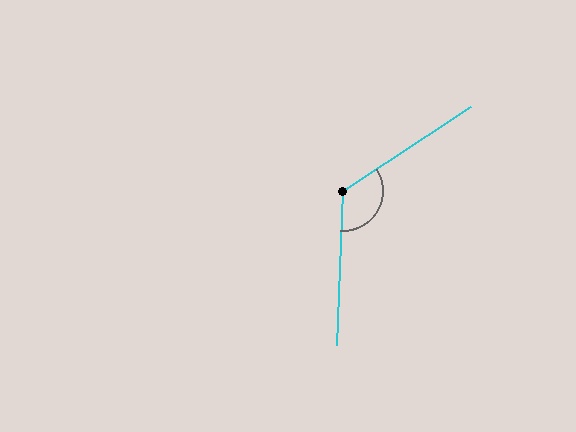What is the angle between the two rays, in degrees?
Approximately 126 degrees.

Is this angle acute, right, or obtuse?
It is obtuse.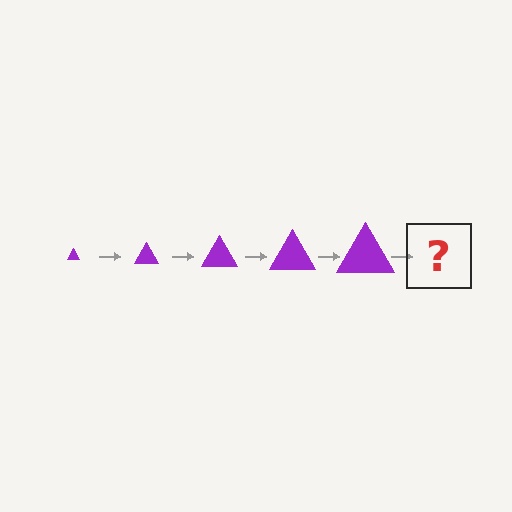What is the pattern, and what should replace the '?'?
The pattern is that the triangle gets progressively larger each step. The '?' should be a purple triangle, larger than the previous one.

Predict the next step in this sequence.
The next step is a purple triangle, larger than the previous one.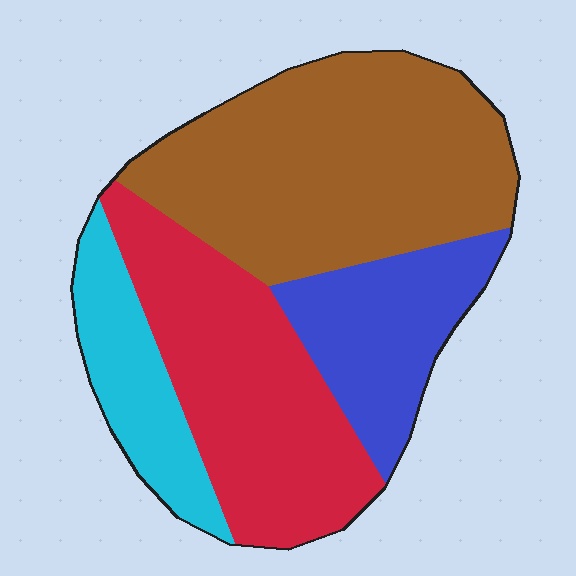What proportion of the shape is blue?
Blue covers 17% of the shape.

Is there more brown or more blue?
Brown.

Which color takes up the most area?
Brown, at roughly 40%.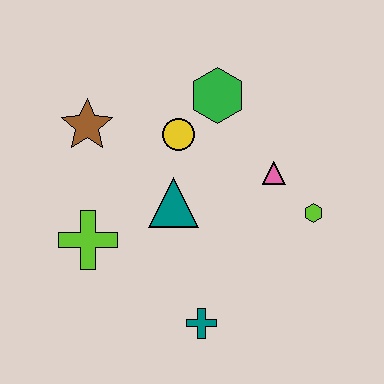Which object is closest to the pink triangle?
The lime hexagon is closest to the pink triangle.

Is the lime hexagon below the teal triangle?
Yes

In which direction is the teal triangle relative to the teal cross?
The teal triangle is above the teal cross.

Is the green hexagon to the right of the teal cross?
Yes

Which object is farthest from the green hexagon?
The teal cross is farthest from the green hexagon.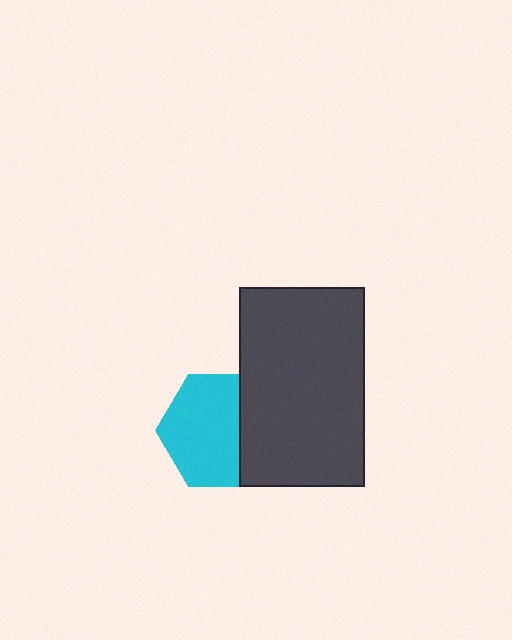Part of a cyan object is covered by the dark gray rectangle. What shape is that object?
It is a hexagon.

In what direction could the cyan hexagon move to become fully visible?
The cyan hexagon could move left. That would shift it out from behind the dark gray rectangle entirely.